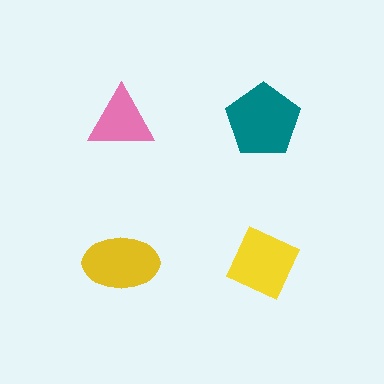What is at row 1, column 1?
A pink triangle.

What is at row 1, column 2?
A teal pentagon.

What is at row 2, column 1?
A yellow ellipse.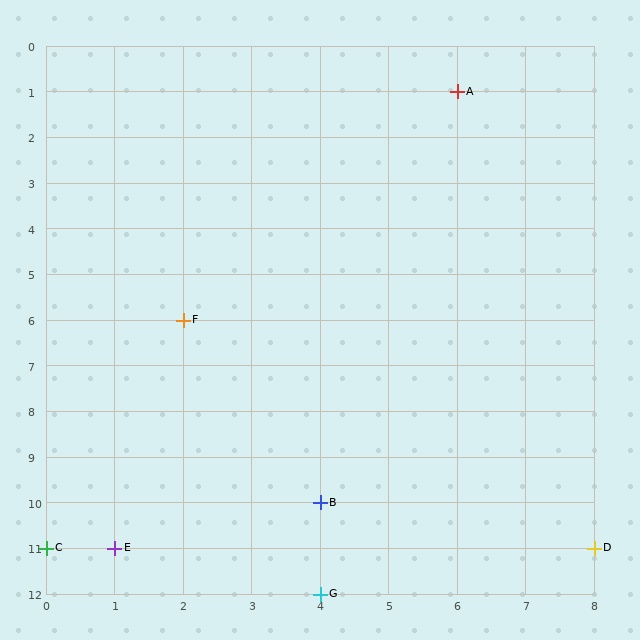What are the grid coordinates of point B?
Point B is at grid coordinates (4, 10).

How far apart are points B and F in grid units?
Points B and F are 2 columns and 4 rows apart (about 4.5 grid units diagonally).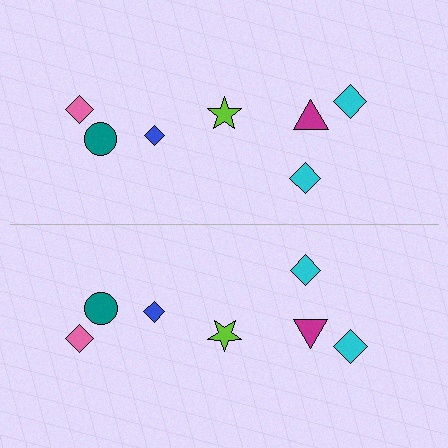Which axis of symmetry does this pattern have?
The pattern has a horizontal axis of symmetry running through the center of the image.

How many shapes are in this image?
There are 14 shapes in this image.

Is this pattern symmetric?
Yes, this pattern has bilateral (reflection) symmetry.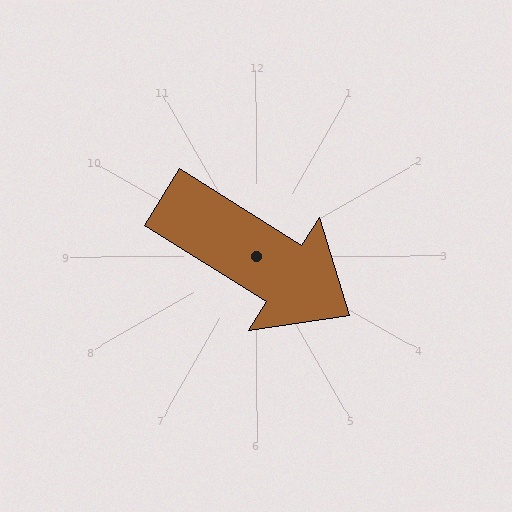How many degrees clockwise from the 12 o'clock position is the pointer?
Approximately 122 degrees.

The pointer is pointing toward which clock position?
Roughly 4 o'clock.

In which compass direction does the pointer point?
Southeast.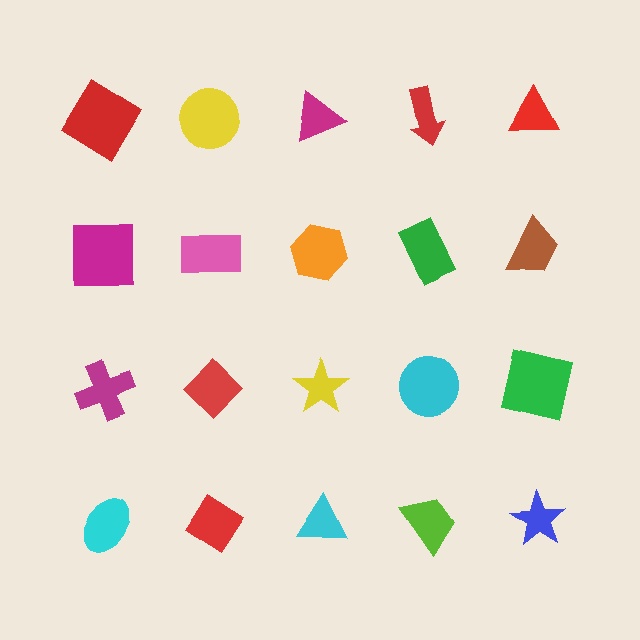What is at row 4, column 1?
A cyan ellipse.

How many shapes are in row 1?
5 shapes.